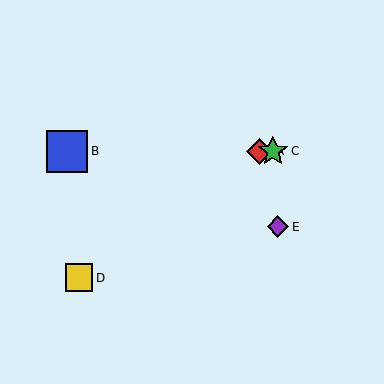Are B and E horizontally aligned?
No, B is at y≈151 and E is at y≈227.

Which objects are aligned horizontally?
Objects A, B, C are aligned horizontally.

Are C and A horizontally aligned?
Yes, both are at y≈151.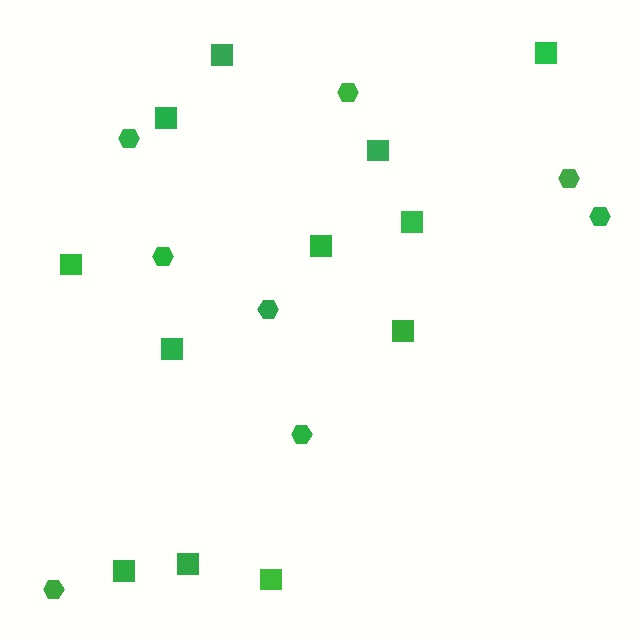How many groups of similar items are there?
There are 2 groups: one group of hexagons (8) and one group of squares (12).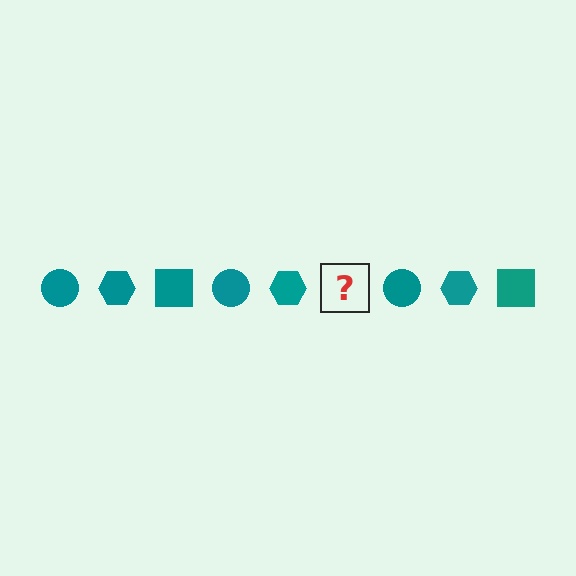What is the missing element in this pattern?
The missing element is a teal square.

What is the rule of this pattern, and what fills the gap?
The rule is that the pattern cycles through circle, hexagon, square shapes in teal. The gap should be filled with a teal square.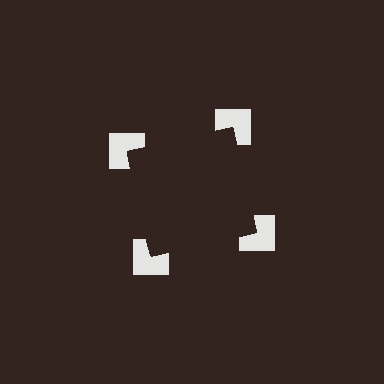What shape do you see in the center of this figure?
An illusory square — its edges are inferred from the aligned wedge cuts in the notched squares, not physically drawn.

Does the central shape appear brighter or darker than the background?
It typically appears slightly darker than the background, even though no actual brightness change is drawn.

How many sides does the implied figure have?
4 sides.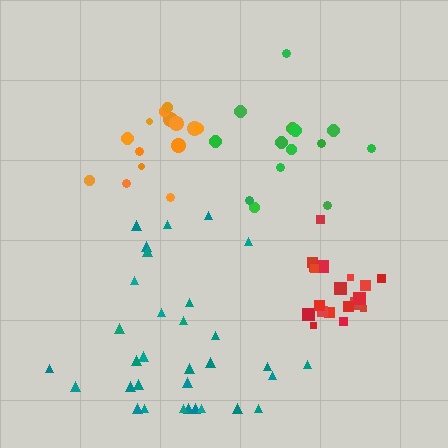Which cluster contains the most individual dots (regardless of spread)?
Teal (32).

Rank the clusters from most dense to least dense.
red, orange, green, teal.